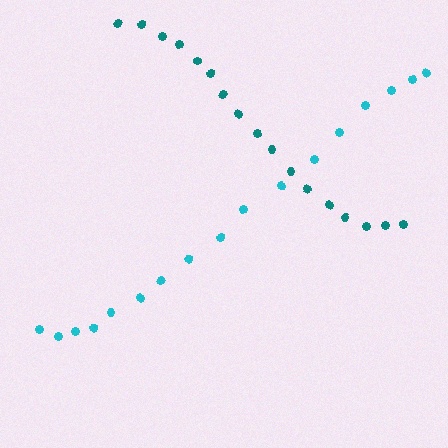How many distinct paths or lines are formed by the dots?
There are 2 distinct paths.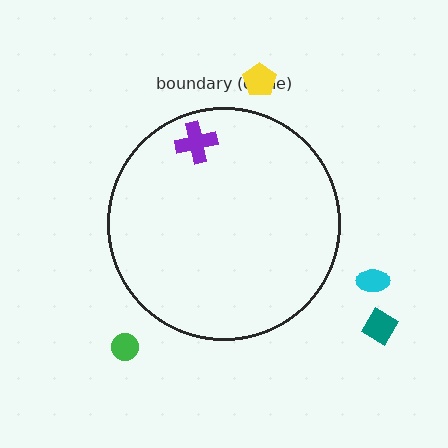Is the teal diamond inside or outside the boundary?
Outside.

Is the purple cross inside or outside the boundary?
Inside.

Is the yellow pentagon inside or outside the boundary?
Outside.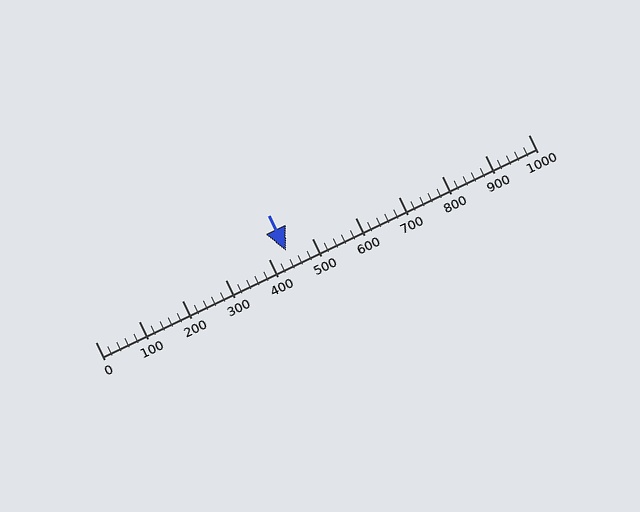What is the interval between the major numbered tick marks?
The major tick marks are spaced 100 units apart.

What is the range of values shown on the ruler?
The ruler shows values from 0 to 1000.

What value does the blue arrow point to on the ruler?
The blue arrow points to approximately 440.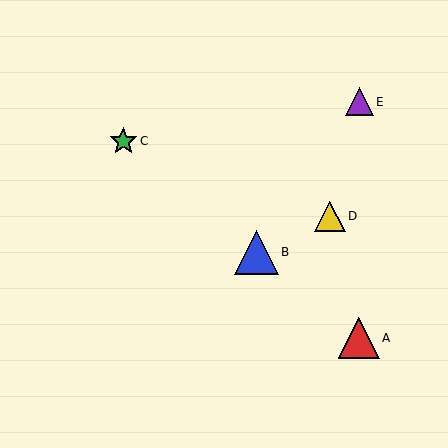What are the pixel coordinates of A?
Object A is at (359, 338).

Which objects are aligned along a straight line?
Objects A, B, C are aligned along a straight line.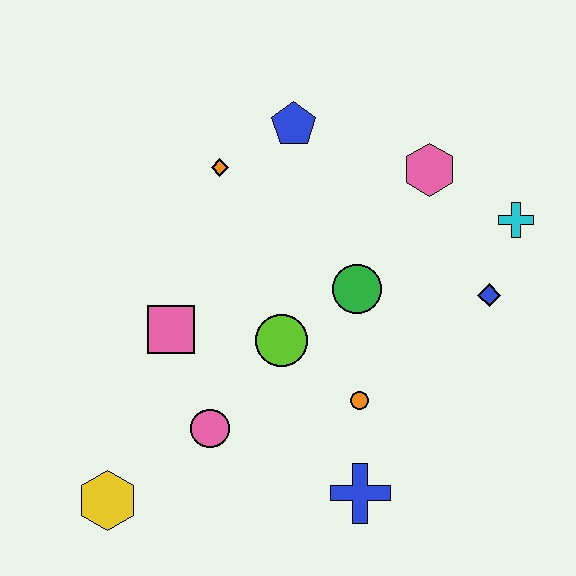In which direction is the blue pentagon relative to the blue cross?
The blue pentagon is above the blue cross.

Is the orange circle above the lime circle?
No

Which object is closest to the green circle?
The lime circle is closest to the green circle.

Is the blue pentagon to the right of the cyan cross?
No